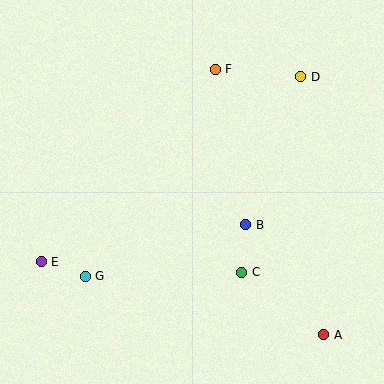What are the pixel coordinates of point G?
Point G is at (85, 276).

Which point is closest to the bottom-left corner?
Point E is closest to the bottom-left corner.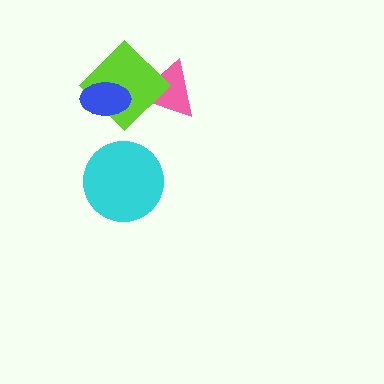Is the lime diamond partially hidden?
Yes, it is partially covered by another shape.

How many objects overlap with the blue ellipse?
1 object overlaps with the blue ellipse.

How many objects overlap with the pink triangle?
1 object overlaps with the pink triangle.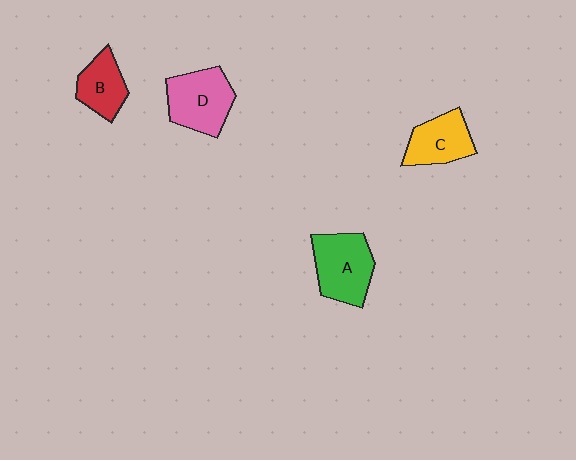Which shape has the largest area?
Shape A (green).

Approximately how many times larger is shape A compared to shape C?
Approximately 1.3 times.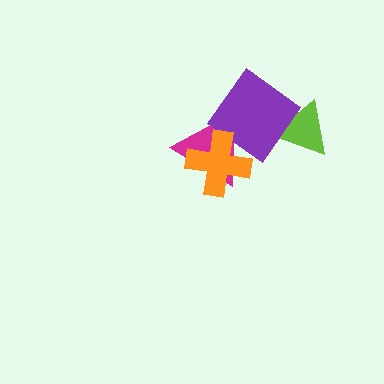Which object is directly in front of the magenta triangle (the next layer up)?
The purple diamond is directly in front of the magenta triangle.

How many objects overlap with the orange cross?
2 objects overlap with the orange cross.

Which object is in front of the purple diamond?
The orange cross is in front of the purple diamond.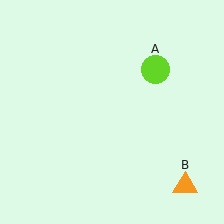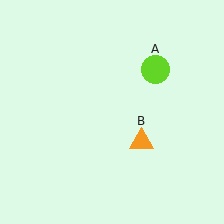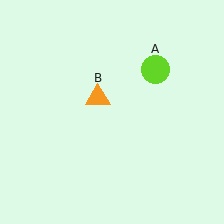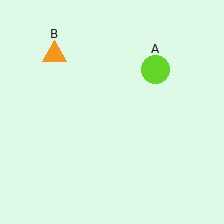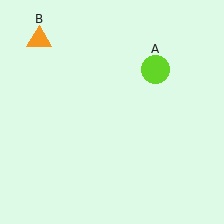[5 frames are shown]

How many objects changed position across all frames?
1 object changed position: orange triangle (object B).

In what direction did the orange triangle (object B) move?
The orange triangle (object B) moved up and to the left.